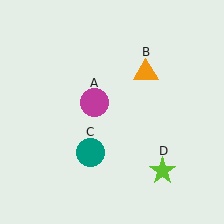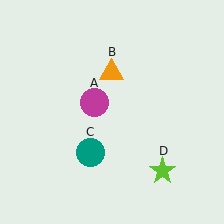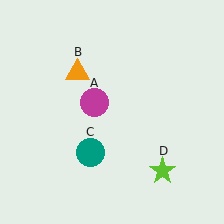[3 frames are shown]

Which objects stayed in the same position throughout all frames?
Magenta circle (object A) and teal circle (object C) and lime star (object D) remained stationary.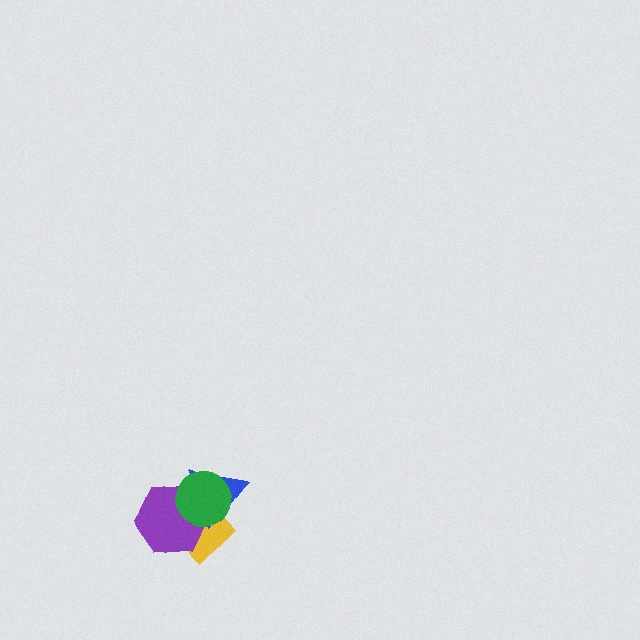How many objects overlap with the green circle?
3 objects overlap with the green circle.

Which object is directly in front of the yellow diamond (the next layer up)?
The blue triangle is directly in front of the yellow diamond.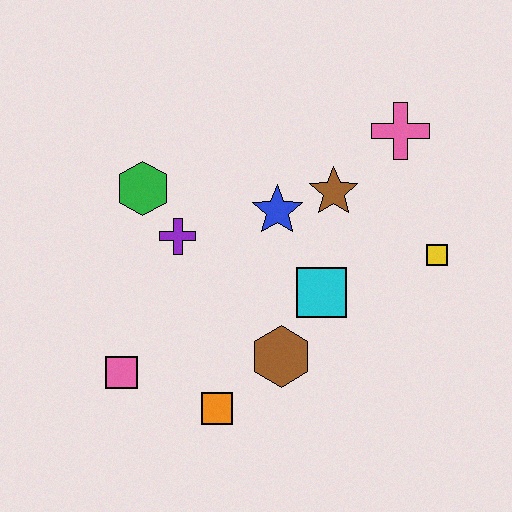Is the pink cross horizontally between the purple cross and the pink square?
No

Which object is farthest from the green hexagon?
The yellow square is farthest from the green hexagon.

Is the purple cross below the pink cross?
Yes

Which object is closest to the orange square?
The brown hexagon is closest to the orange square.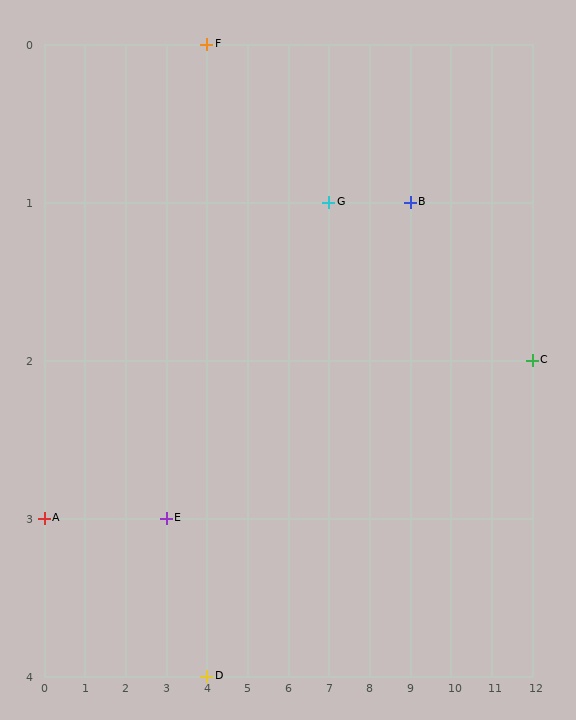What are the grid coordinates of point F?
Point F is at grid coordinates (4, 0).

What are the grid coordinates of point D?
Point D is at grid coordinates (4, 4).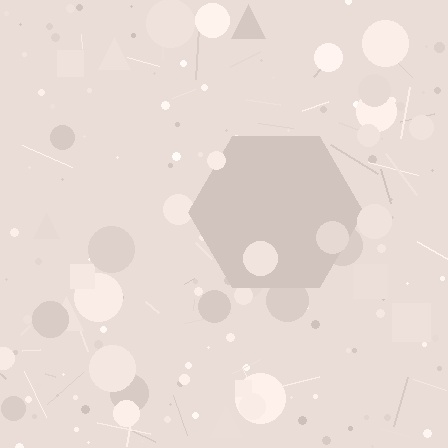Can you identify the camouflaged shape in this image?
The camouflaged shape is a hexagon.